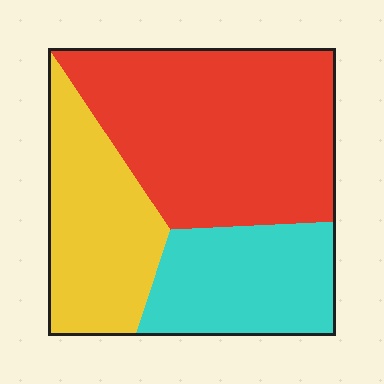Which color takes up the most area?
Red, at roughly 50%.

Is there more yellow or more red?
Red.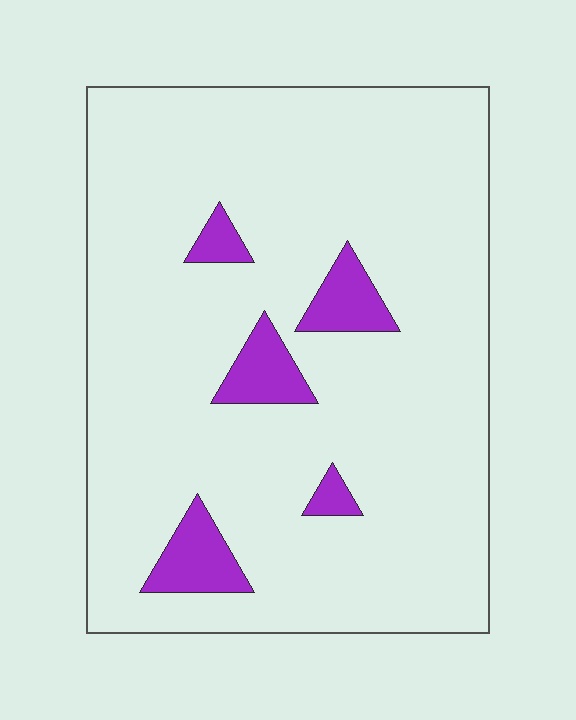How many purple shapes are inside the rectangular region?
5.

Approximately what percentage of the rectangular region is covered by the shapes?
Approximately 10%.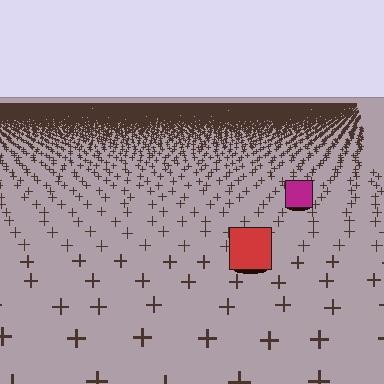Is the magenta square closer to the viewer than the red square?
No. The red square is closer — you can tell from the texture gradient: the ground texture is coarser near it.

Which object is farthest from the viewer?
The magenta square is farthest from the viewer. It appears smaller and the ground texture around it is denser.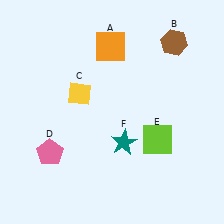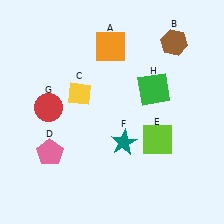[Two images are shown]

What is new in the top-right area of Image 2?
A green square (H) was added in the top-right area of Image 2.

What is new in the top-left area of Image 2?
A red circle (G) was added in the top-left area of Image 2.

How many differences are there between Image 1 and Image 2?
There are 2 differences between the two images.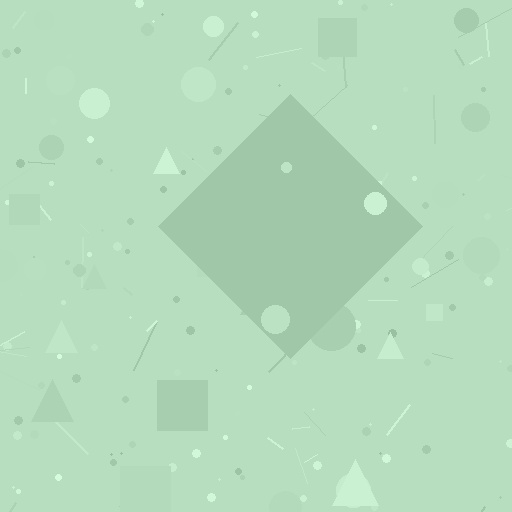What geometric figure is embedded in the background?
A diamond is embedded in the background.